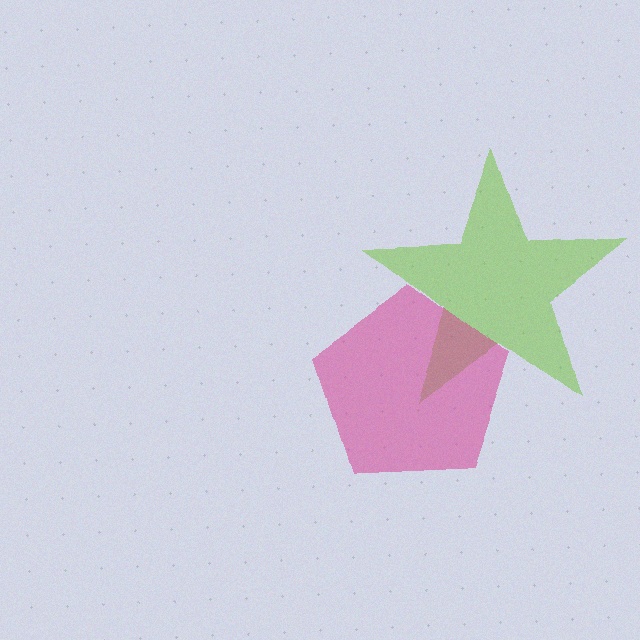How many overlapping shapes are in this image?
There are 2 overlapping shapes in the image.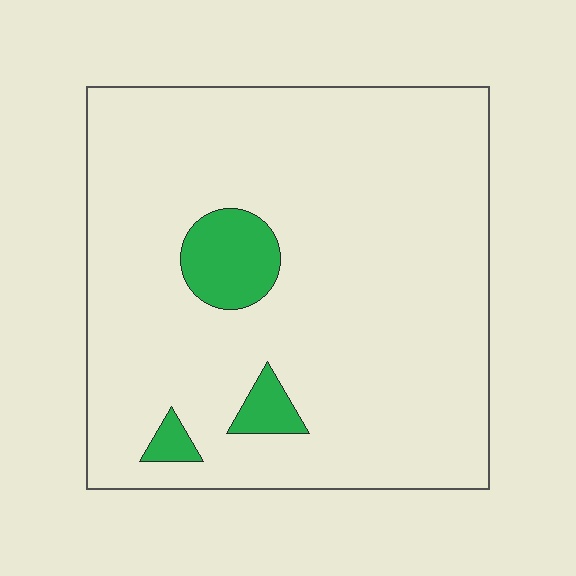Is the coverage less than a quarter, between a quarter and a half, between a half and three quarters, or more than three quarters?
Less than a quarter.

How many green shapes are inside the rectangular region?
3.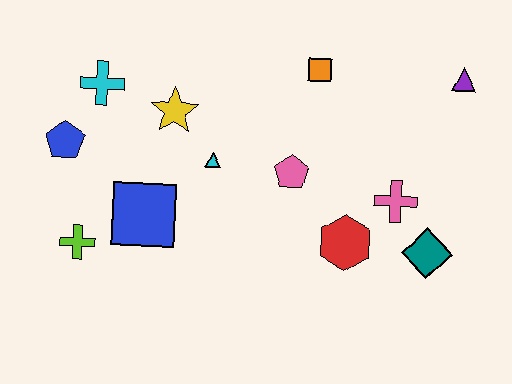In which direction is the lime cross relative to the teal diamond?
The lime cross is to the left of the teal diamond.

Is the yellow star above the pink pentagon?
Yes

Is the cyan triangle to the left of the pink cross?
Yes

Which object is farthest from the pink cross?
The blue pentagon is farthest from the pink cross.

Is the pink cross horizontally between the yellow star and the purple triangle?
Yes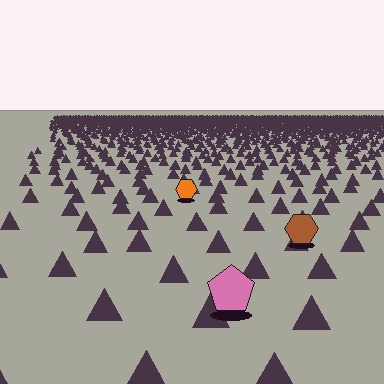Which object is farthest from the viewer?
The orange hexagon is farthest from the viewer. It appears smaller and the ground texture around it is denser.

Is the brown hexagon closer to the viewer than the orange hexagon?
Yes. The brown hexagon is closer — you can tell from the texture gradient: the ground texture is coarser near it.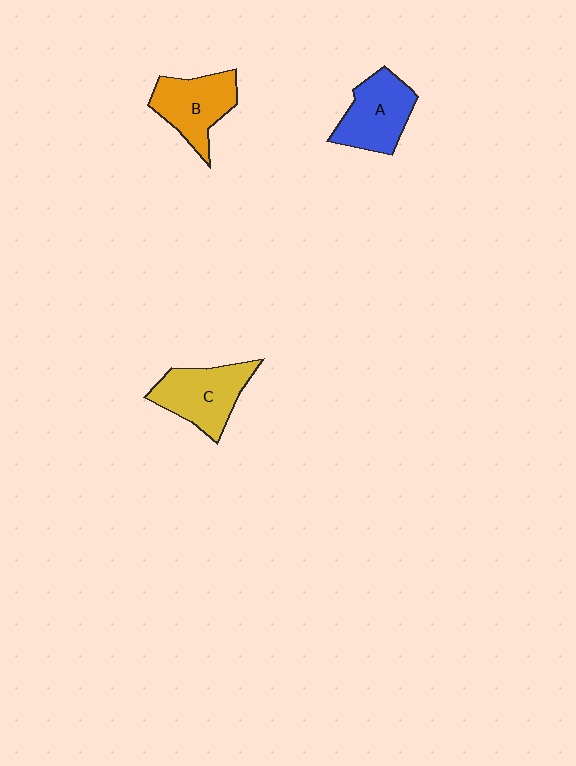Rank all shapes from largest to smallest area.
From largest to smallest: C (yellow), A (blue), B (orange).